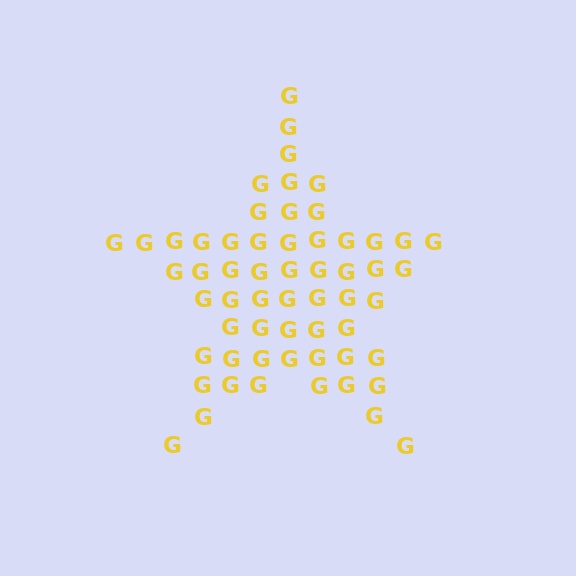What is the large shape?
The large shape is a star.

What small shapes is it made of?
It is made of small letter G's.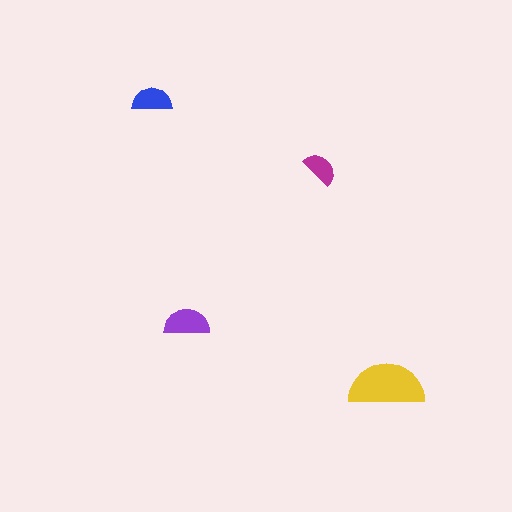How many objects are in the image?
There are 4 objects in the image.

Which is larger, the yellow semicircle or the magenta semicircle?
The yellow one.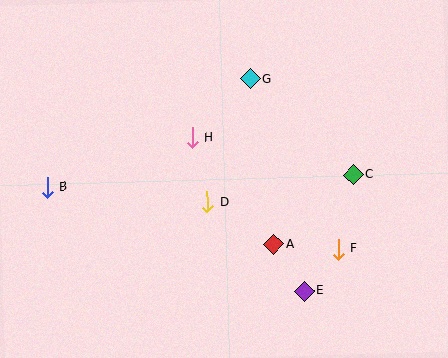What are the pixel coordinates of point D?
Point D is at (207, 202).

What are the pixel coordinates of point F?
Point F is at (338, 249).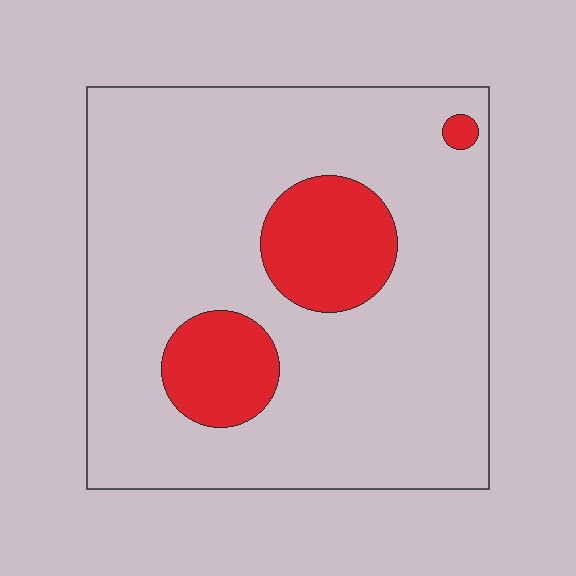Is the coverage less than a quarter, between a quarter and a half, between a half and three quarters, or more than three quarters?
Less than a quarter.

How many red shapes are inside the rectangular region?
3.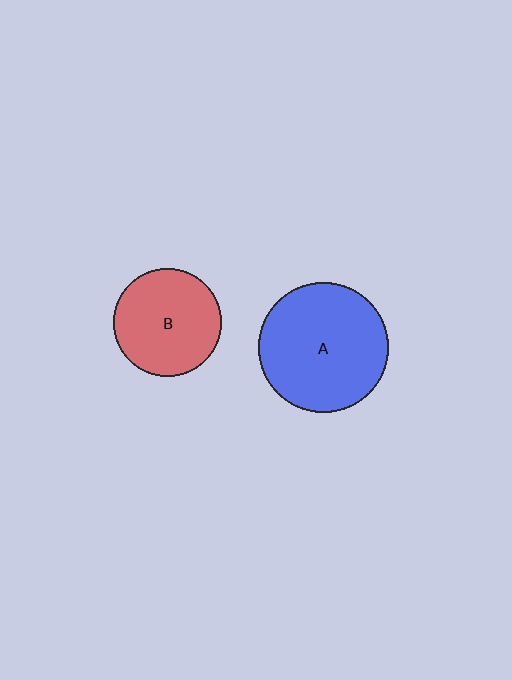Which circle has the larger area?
Circle A (blue).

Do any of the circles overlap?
No, none of the circles overlap.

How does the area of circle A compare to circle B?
Approximately 1.5 times.